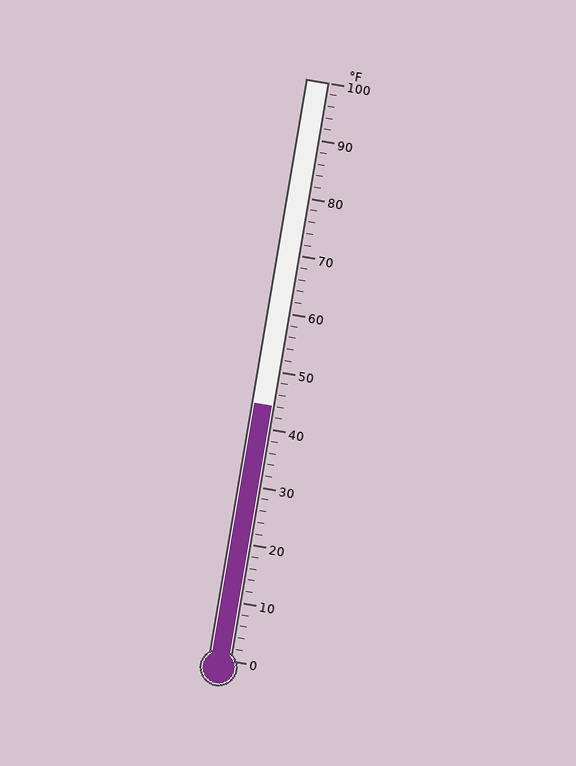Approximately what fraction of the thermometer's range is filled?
The thermometer is filled to approximately 45% of its range.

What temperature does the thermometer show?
The thermometer shows approximately 44°F.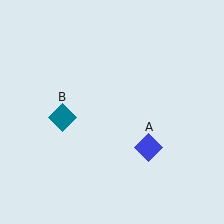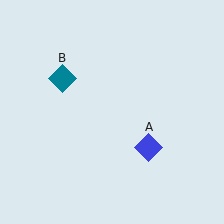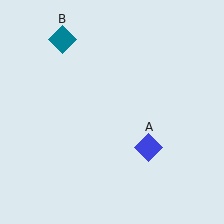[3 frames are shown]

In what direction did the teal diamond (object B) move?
The teal diamond (object B) moved up.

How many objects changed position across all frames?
1 object changed position: teal diamond (object B).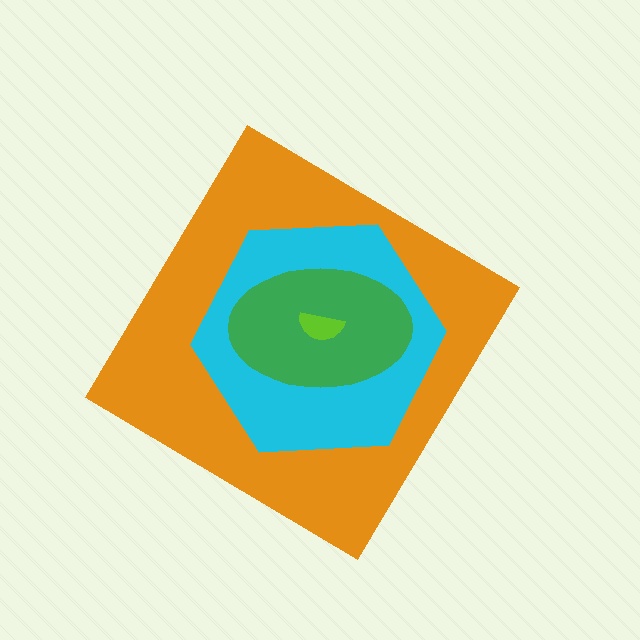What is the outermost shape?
The orange diamond.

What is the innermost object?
The lime semicircle.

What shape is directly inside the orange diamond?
The cyan hexagon.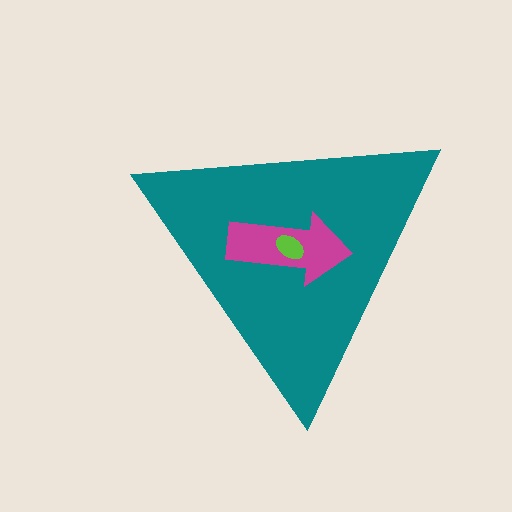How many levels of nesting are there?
3.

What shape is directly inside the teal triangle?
The magenta arrow.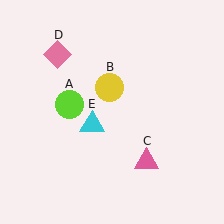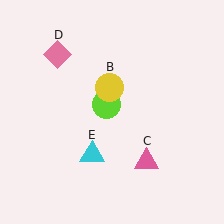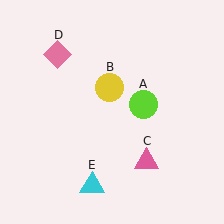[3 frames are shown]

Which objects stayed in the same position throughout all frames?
Yellow circle (object B) and pink triangle (object C) and pink diamond (object D) remained stationary.